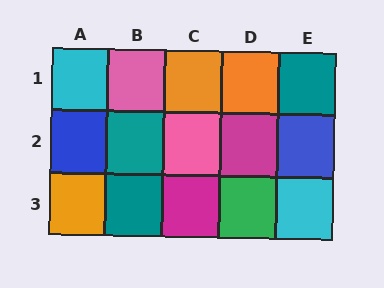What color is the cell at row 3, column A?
Orange.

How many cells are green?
1 cell is green.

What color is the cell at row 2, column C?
Pink.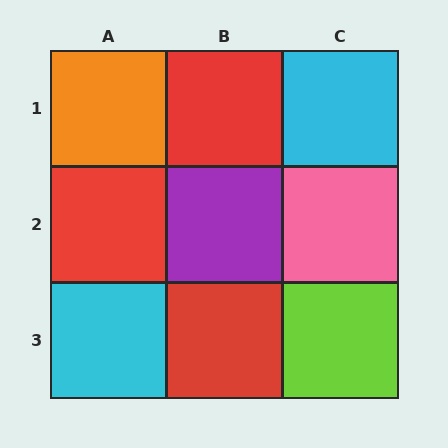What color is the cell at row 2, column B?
Purple.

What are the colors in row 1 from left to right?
Orange, red, cyan.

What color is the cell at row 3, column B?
Red.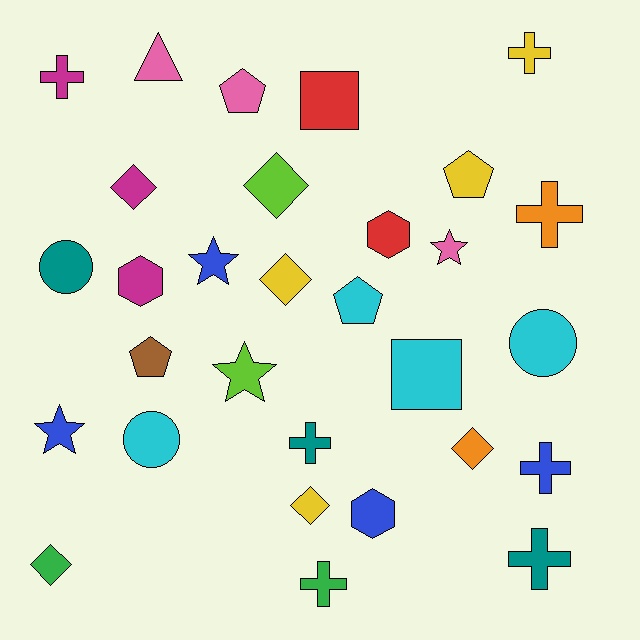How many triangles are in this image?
There is 1 triangle.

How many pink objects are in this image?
There are 3 pink objects.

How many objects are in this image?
There are 30 objects.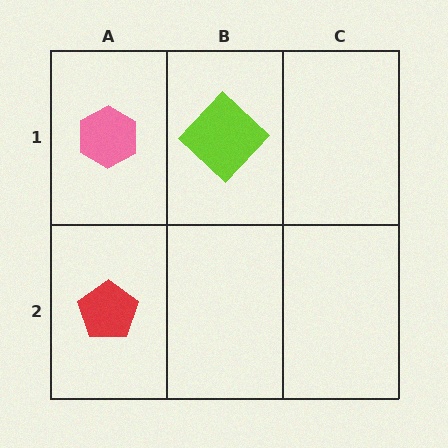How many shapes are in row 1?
2 shapes.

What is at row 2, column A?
A red pentagon.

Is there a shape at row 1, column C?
No, that cell is empty.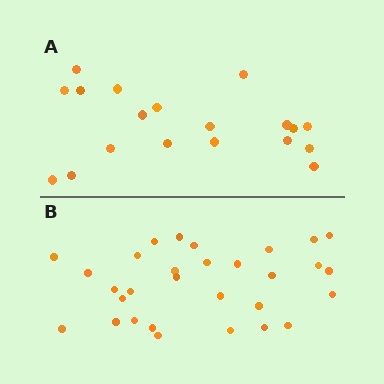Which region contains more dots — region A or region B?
Region B (the bottom region) has more dots.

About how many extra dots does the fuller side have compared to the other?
Region B has roughly 12 or so more dots than region A.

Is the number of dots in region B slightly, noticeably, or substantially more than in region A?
Region B has substantially more. The ratio is roughly 1.6 to 1.